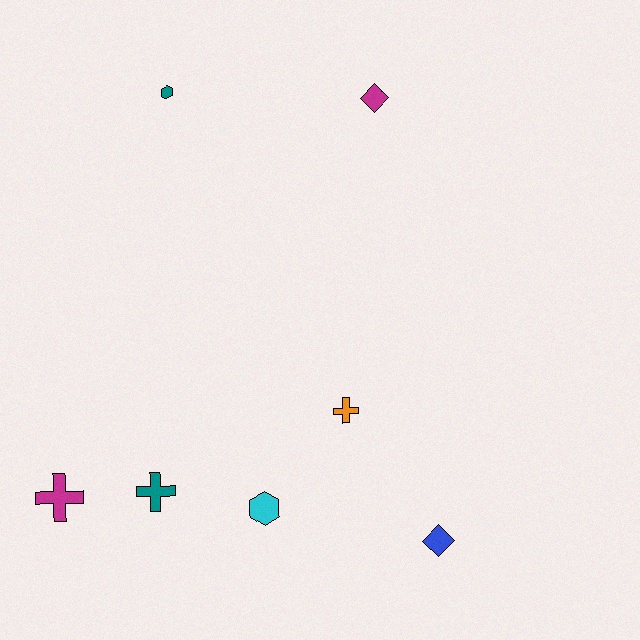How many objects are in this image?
There are 7 objects.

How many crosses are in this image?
There are 3 crosses.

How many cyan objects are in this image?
There is 1 cyan object.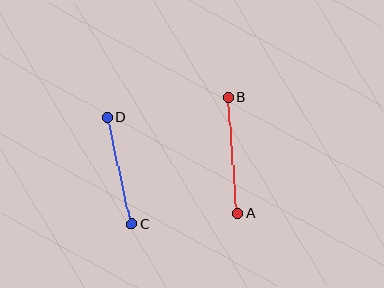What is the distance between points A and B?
The distance is approximately 117 pixels.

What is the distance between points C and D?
The distance is approximately 109 pixels.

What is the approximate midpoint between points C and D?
The midpoint is at approximately (120, 171) pixels.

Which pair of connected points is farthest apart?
Points A and B are farthest apart.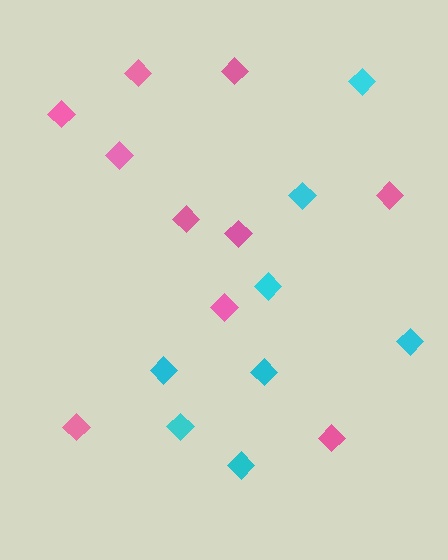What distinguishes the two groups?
There are 2 groups: one group of pink diamonds (10) and one group of cyan diamonds (8).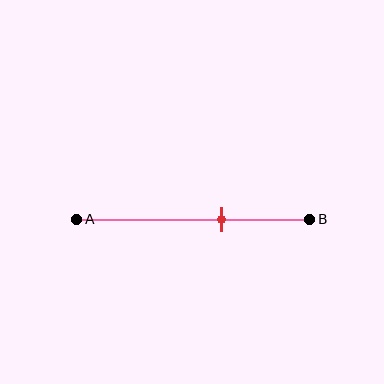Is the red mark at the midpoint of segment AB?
No, the mark is at about 60% from A, not at the 50% midpoint.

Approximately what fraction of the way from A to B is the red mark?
The red mark is approximately 60% of the way from A to B.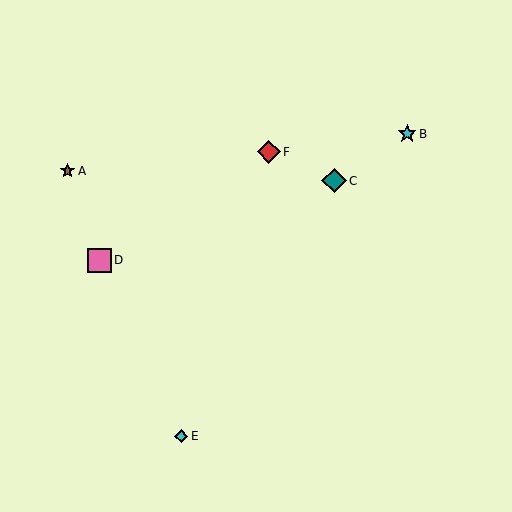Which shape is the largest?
The teal diamond (labeled C) is the largest.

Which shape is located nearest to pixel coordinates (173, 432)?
The cyan diamond (labeled E) at (181, 436) is nearest to that location.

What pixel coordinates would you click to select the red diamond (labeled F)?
Click at (269, 152) to select the red diamond F.